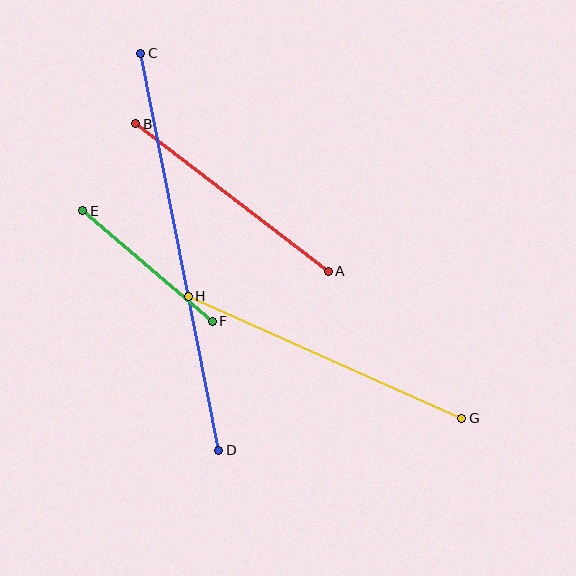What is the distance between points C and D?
The distance is approximately 404 pixels.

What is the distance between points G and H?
The distance is approximately 300 pixels.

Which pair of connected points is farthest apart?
Points C and D are farthest apart.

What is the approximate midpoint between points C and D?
The midpoint is at approximately (180, 252) pixels.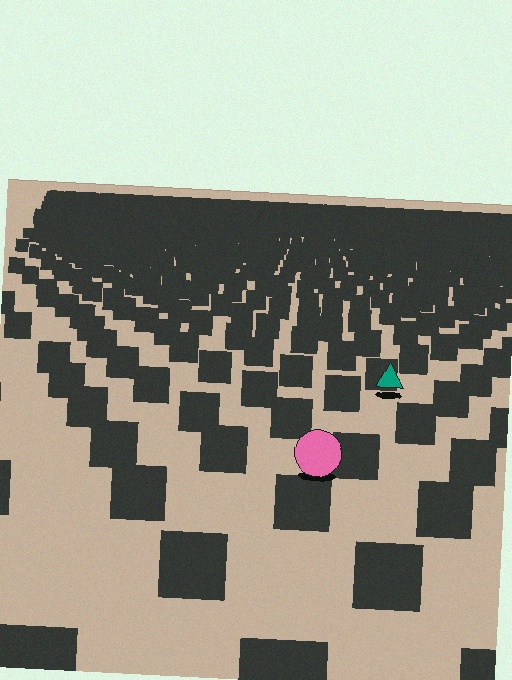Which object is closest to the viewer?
The pink circle is closest. The texture marks near it are larger and more spread out.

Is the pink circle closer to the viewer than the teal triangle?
Yes. The pink circle is closer — you can tell from the texture gradient: the ground texture is coarser near it.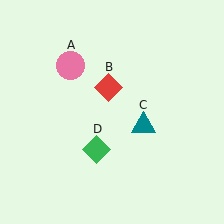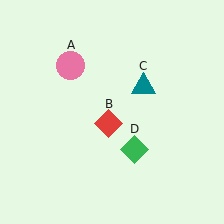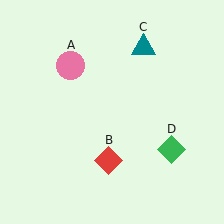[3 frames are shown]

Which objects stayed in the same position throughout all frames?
Pink circle (object A) remained stationary.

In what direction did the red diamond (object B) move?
The red diamond (object B) moved down.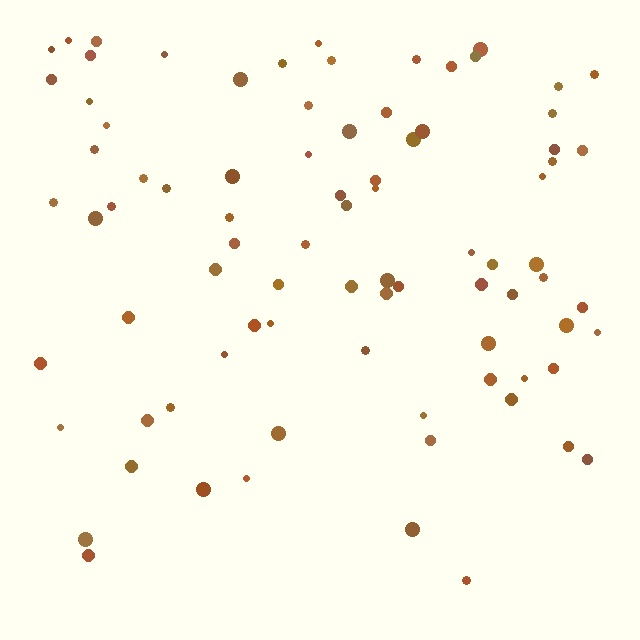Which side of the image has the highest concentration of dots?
The top.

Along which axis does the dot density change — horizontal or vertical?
Vertical.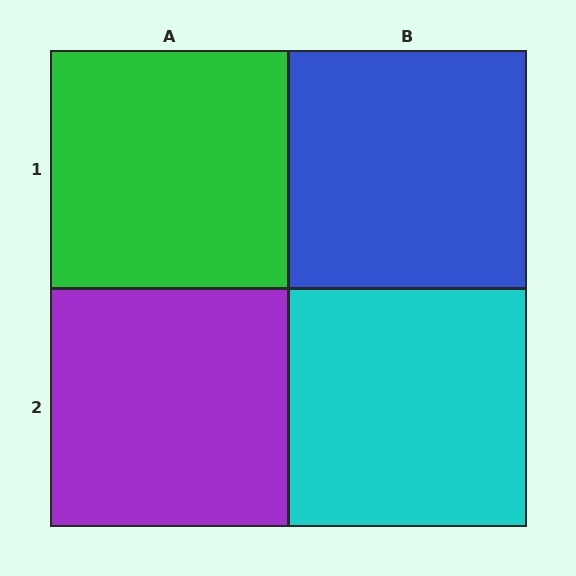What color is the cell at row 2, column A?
Purple.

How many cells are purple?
1 cell is purple.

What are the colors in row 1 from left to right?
Green, blue.